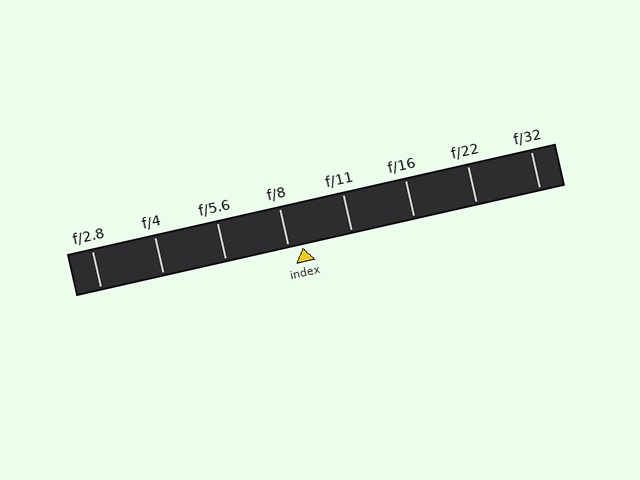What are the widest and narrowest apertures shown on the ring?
The widest aperture shown is f/2.8 and the narrowest is f/32.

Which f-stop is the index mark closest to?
The index mark is closest to f/8.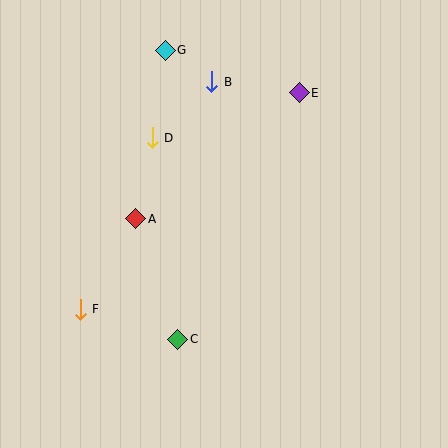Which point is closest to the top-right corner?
Point E is closest to the top-right corner.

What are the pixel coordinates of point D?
Point D is at (152, 138).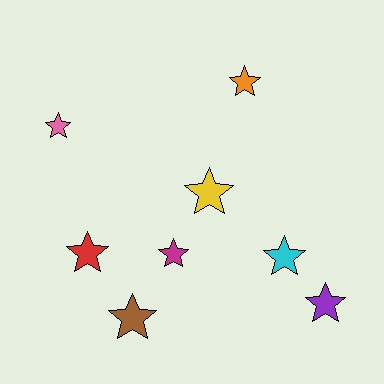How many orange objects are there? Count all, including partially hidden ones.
There is 1 orange object.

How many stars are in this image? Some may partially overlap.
There are 8 stars.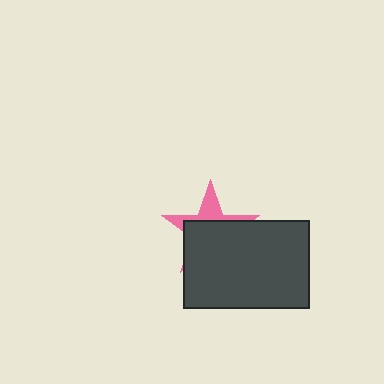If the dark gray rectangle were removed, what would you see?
You would see the complete pink star.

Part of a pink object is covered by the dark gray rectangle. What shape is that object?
It is a star.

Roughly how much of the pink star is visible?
A small part of it is visible (roughly 31%).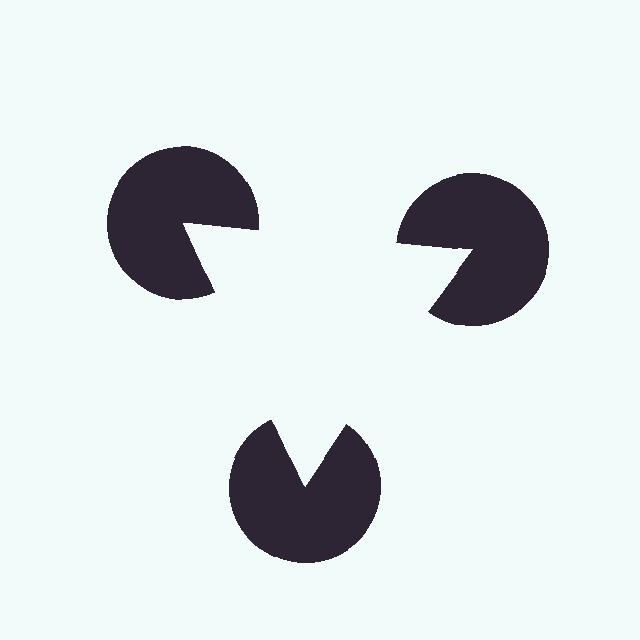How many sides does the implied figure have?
3 sides.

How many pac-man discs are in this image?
There are 3 — one at each vertex of the illusory triangle.